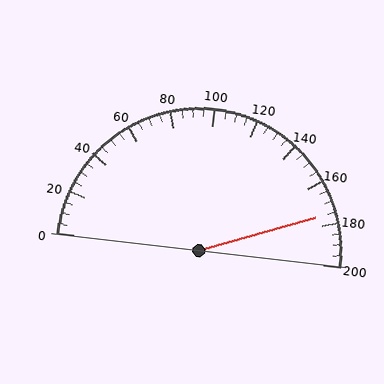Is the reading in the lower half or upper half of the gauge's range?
The reading is in the upper half of the range (0 to 200).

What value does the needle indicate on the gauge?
The needle indicates approximately 175.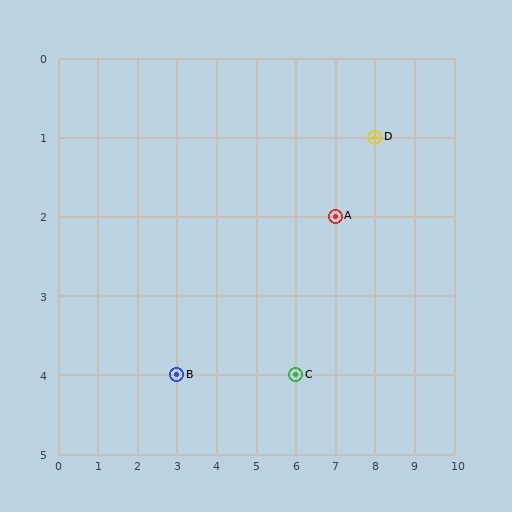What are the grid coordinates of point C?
Point C is at grid coordinates (6, 4).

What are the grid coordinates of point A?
Point A is at grid coordinates (7, 2).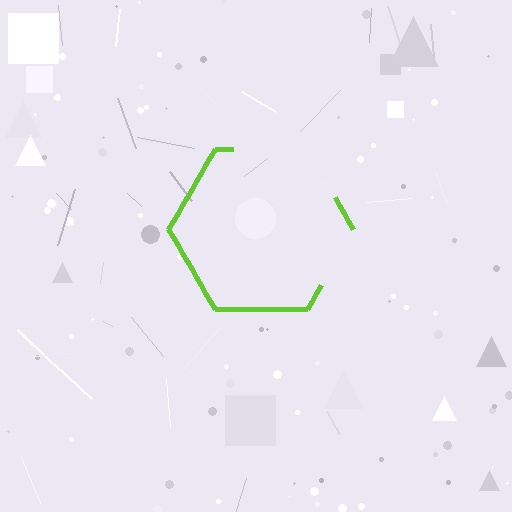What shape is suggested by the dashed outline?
The dashed outline suggests a hexagon.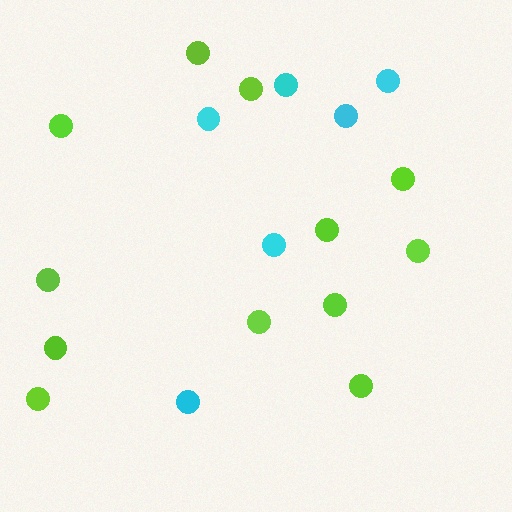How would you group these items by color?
There are 2 groups: one group of cyan circles (6) and one group of lime circles (12).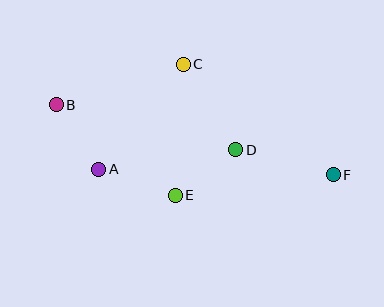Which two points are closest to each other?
Points D and E are closest to each other.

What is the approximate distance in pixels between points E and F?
The distance between E and F is approximately 159 pixels.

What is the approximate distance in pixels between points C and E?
The distance between C and E is approximately 131 pixels.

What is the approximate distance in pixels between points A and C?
The distance between A and C is approximately 135 pixels.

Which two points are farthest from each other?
Points B and F are farthest from each other.